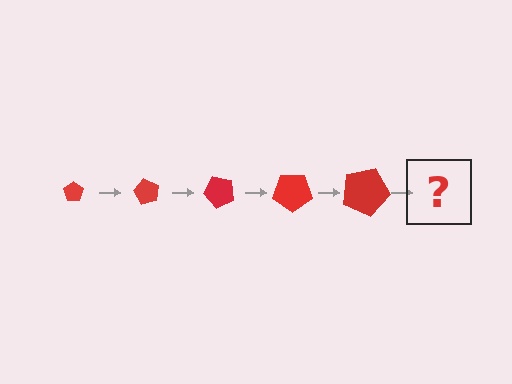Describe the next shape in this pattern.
It should be a pentagon, larger than the previous one and rotated 300 degrees from the start.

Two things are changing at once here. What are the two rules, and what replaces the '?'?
The two rules are that the pentagon grows larger each step and it rotates 60 degrees each step. The '?' should be a pentagon, larger than the previous one and rotated 300 degrees from the start.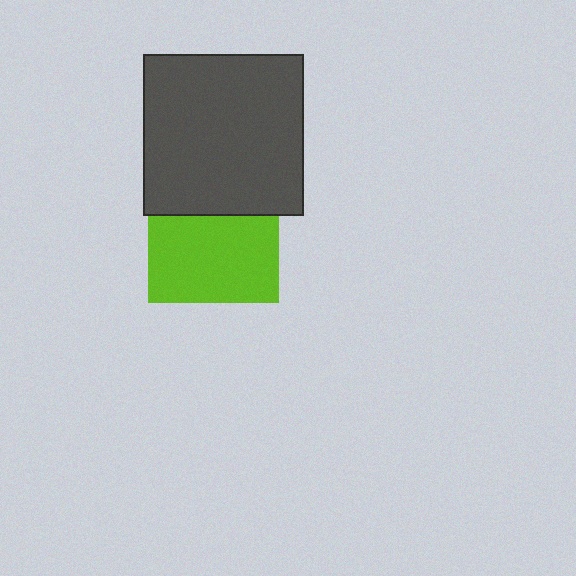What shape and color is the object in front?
The object in front is a dark gray square.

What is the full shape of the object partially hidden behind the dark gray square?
The partially hidden object is a lime square.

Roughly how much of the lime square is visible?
Most of it is visible (roughly 67%).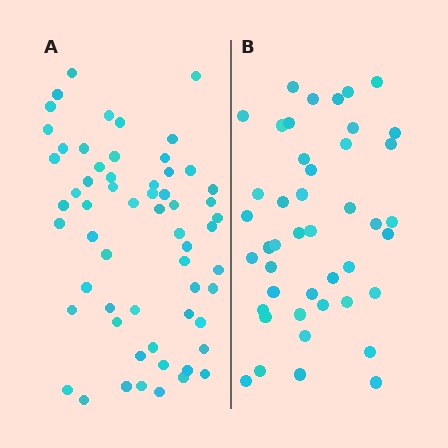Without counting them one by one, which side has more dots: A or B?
Region A (the left region) has more dots.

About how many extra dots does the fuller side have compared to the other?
Region A has approximately 15 more dots than region B.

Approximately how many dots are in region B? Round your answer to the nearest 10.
About 40 dots. (The exact count is 44, which rounds to 40.)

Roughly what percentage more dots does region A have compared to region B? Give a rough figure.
About 35% more.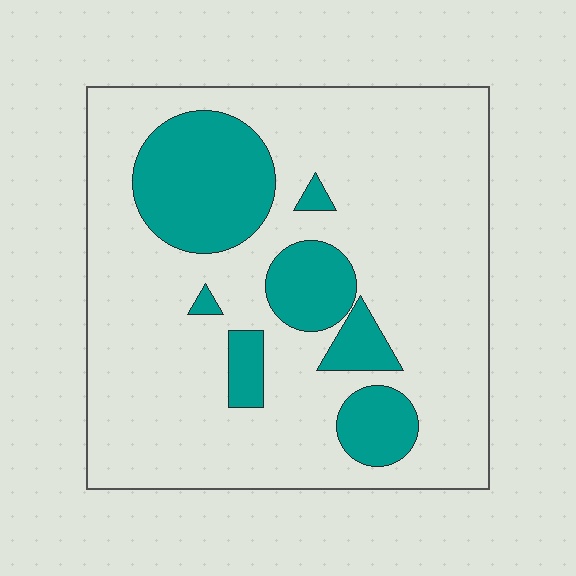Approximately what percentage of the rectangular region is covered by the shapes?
Approximately 20%.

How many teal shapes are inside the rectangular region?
7.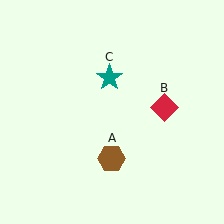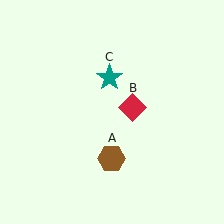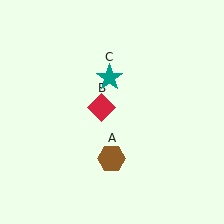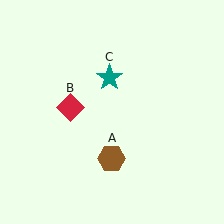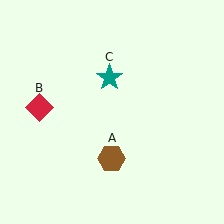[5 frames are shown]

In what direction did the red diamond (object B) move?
The red diamond (object B) moved left.